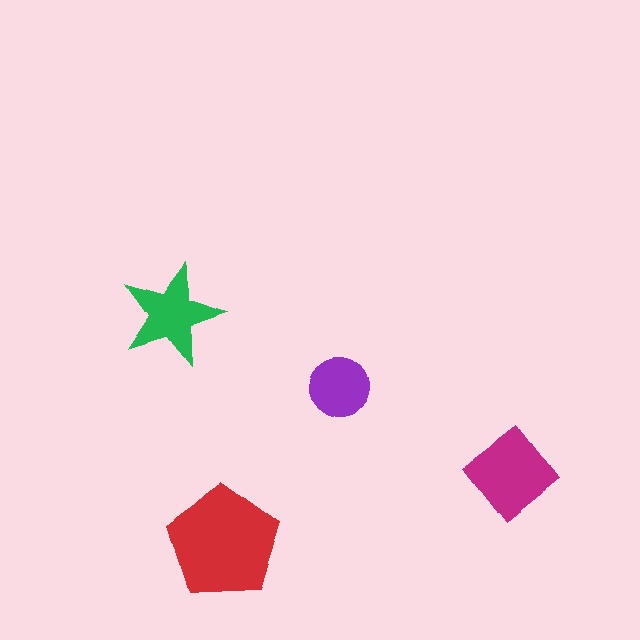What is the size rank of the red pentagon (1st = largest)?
1st.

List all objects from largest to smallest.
The red pentagon, the magenta diamond, the green star, the purple circle.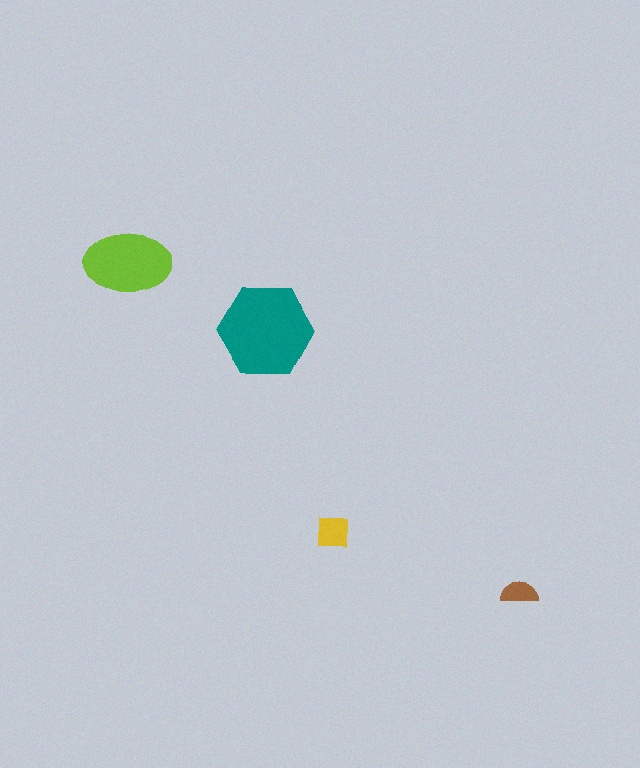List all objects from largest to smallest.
The teal hexagon, the lime ellipse, the yellow square, the brown semicircle.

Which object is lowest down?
The brown semicircle is bottommost.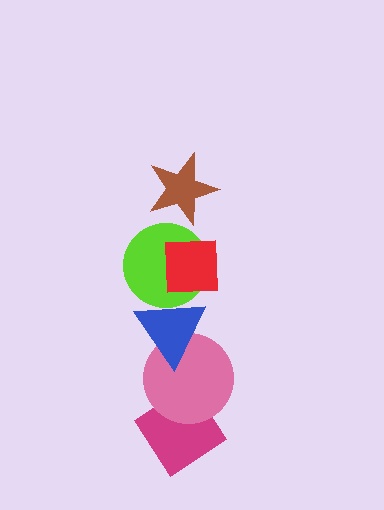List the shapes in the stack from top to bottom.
From top to bottom: the brown star, the red square, the lime circle, the blue triangle, the pink circle, the magenta diamond.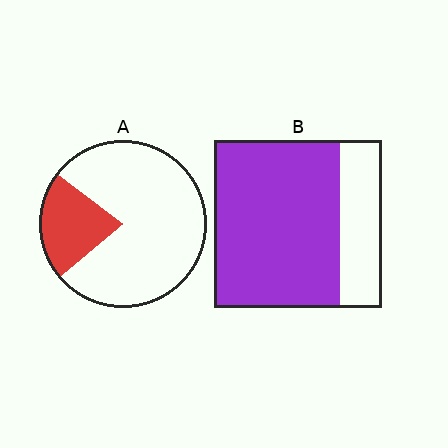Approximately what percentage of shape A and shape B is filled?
A is approximately 20% and B is approximately 75%.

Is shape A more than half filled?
No.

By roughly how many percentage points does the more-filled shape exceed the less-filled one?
By roughly 55 percentage points (B over A).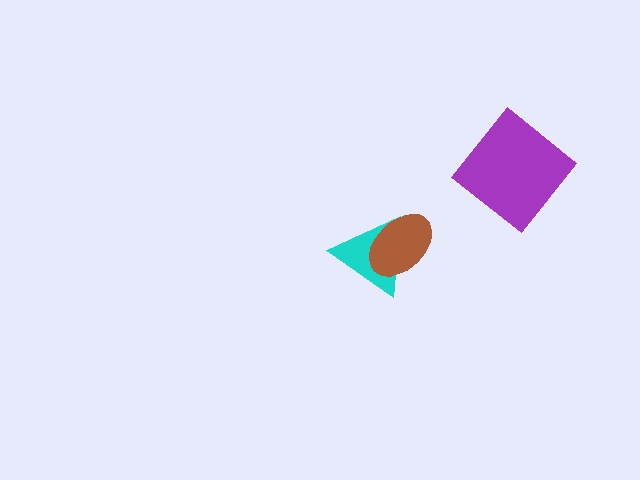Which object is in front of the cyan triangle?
The brown ellipse is in front of the cyan triangle.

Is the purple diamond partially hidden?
No, no other shape covers it.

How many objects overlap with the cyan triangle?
1 object overlaps with the cyan triangle.